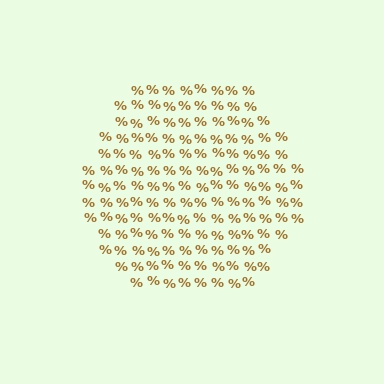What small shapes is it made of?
It is made of small percent signs.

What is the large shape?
The large shape is a hexagon.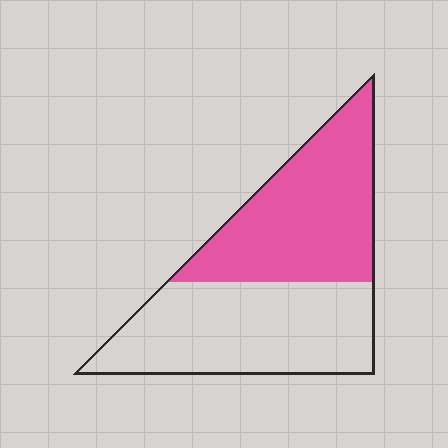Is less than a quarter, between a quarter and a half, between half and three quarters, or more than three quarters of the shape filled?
Between a quarter and a half.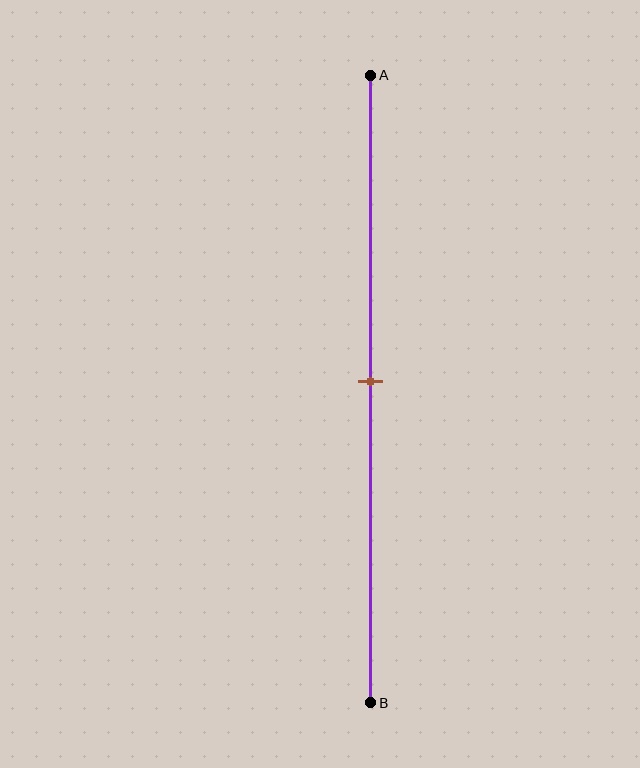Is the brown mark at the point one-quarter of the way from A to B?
No, the mark is at about 50% from A, not at the 25% one-quarter point.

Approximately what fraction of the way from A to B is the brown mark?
The brown mark is approximately 50% of the way from A to B.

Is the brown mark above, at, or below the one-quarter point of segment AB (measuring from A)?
The brown mark is below the one-quarter point of segment AB.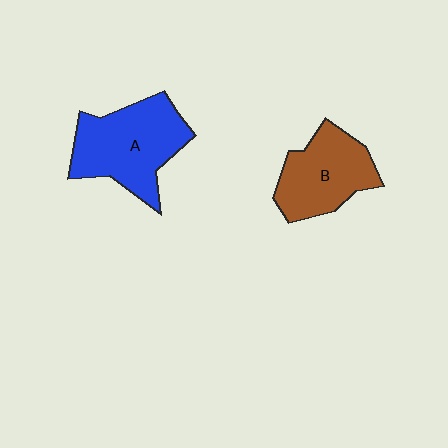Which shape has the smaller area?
Shape B (brown).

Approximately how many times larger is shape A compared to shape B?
Approximately 1.2 times.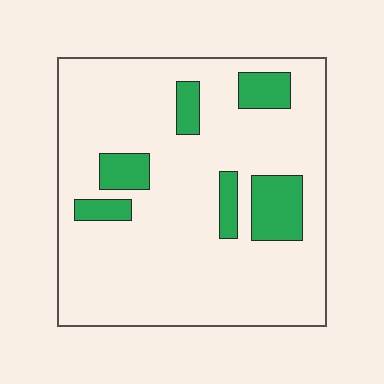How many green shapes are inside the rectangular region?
6.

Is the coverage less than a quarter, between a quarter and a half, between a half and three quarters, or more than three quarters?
Less than a quarter.